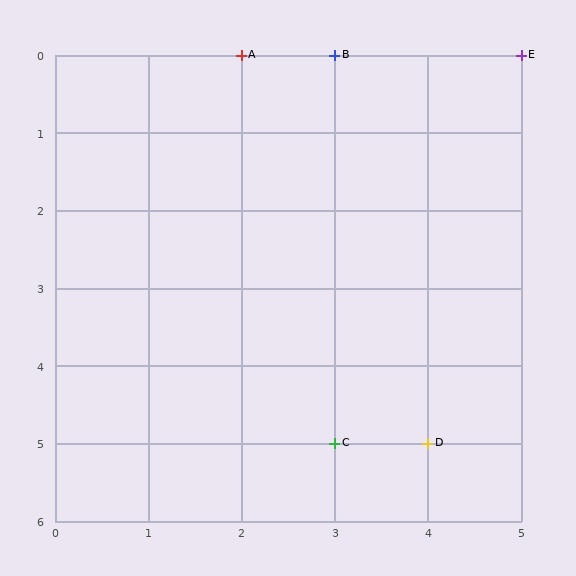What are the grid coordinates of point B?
Point B is at grid coordinates (3, 0).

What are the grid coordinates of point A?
Point A is at grid coordinates (2, 0).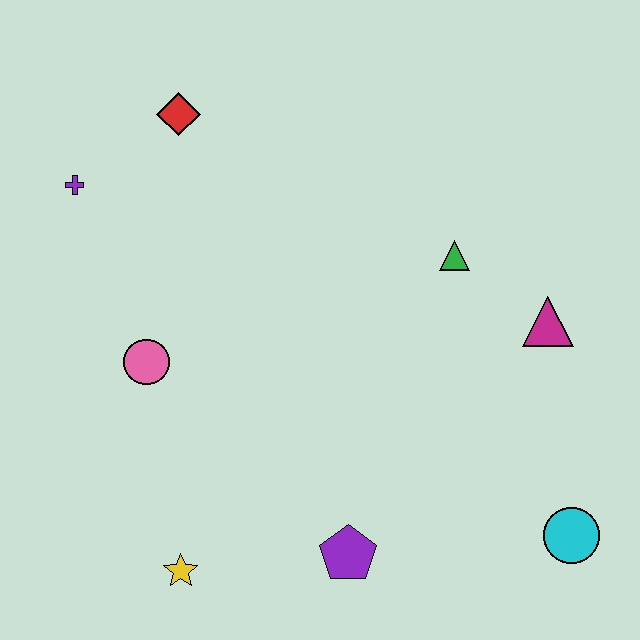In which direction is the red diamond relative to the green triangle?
The red diamond is to the left of the green triangle.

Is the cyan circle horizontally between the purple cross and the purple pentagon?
No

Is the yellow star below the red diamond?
Yes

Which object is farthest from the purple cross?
The cyan circle is farthest from the purple cross.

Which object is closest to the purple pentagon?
The yellow star is closest to the purple pentagon.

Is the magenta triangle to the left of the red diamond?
No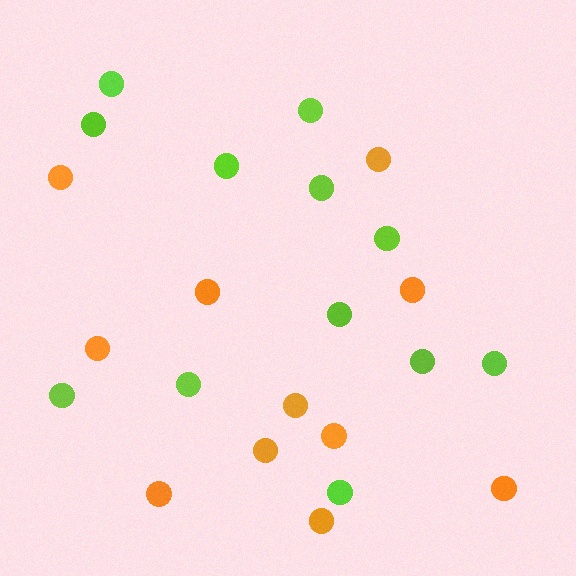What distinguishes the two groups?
There are 2 groups: one group of orange circles (11) and one group of lime circles (12).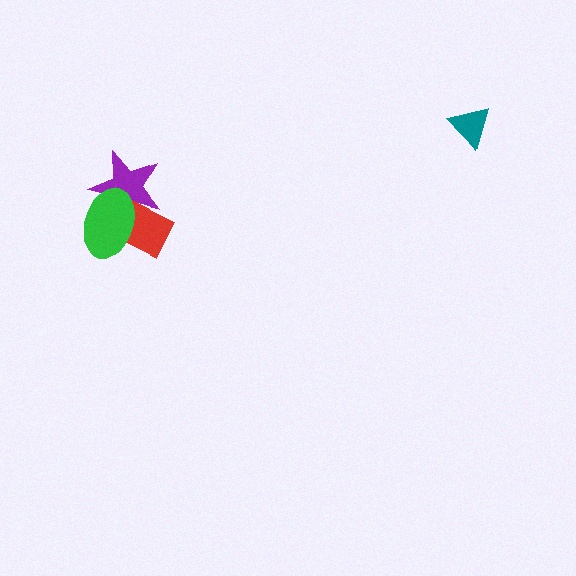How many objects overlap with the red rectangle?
2 objects overlap with the red rectangle.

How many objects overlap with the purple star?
2 objects overlap with the purple star.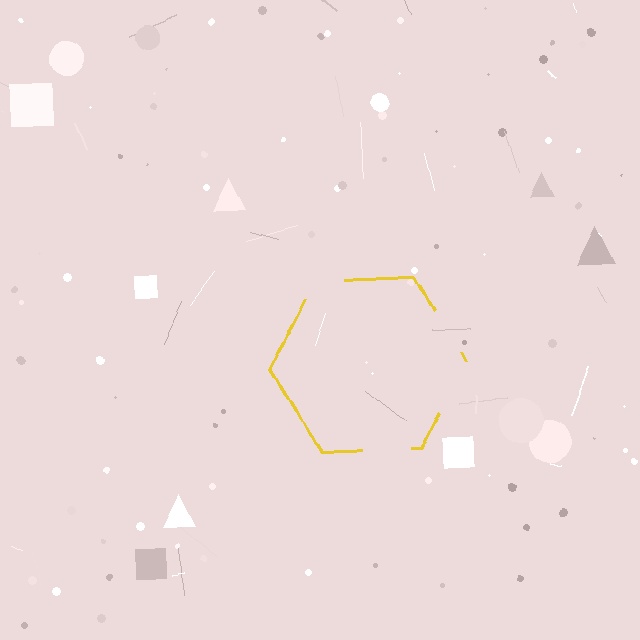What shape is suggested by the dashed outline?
The dashed outline suggests a hexagon.